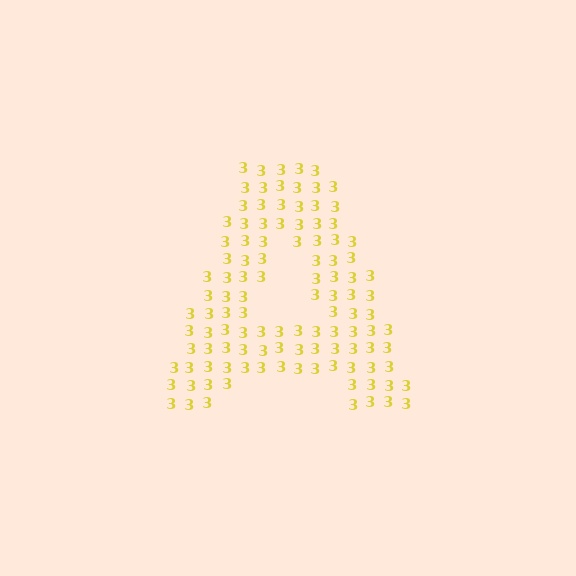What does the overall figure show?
The overall figure shows the letter A.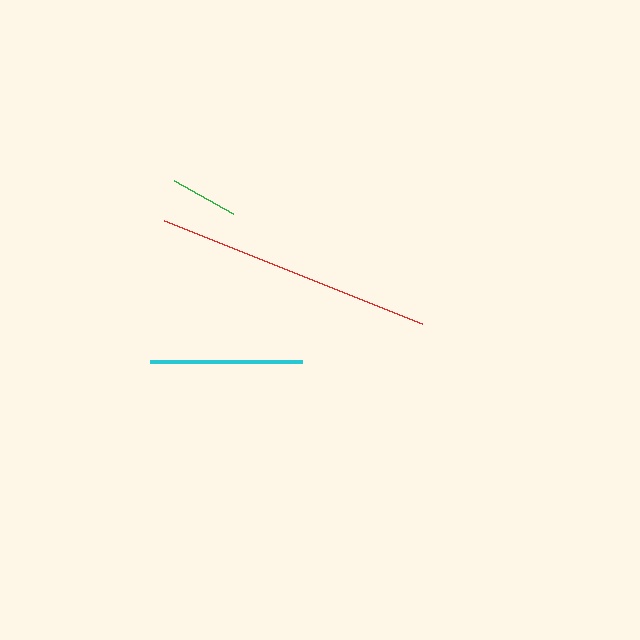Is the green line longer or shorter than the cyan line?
The cyan line is longer than the green line.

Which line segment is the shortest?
The green line is the shortest at approximately 68 pixels.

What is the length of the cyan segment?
The cyan segment is approximately 152 pixels long.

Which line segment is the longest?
The red line is the longest at approximately 277 pixels.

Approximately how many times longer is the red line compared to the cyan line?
The red line is approximately 1.8 times the length of the cyan line.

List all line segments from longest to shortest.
From longest to shortest: red, cyan, green.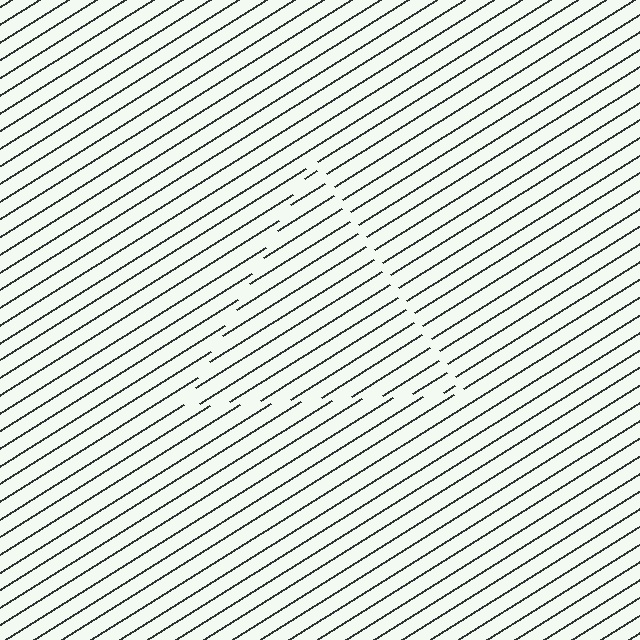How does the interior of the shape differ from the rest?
The interior of the shape contains the same grating, shifted by half a period — the contour is defined by the phase discontinuity where line-ends from the inner and outer gratings abut.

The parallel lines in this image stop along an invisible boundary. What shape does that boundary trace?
An illusory triangle. The interior of the shape contains the same grating, shifted by half a period — the contour is defined by the phase discontinuity where line-ends from the inner and outer gratings abut.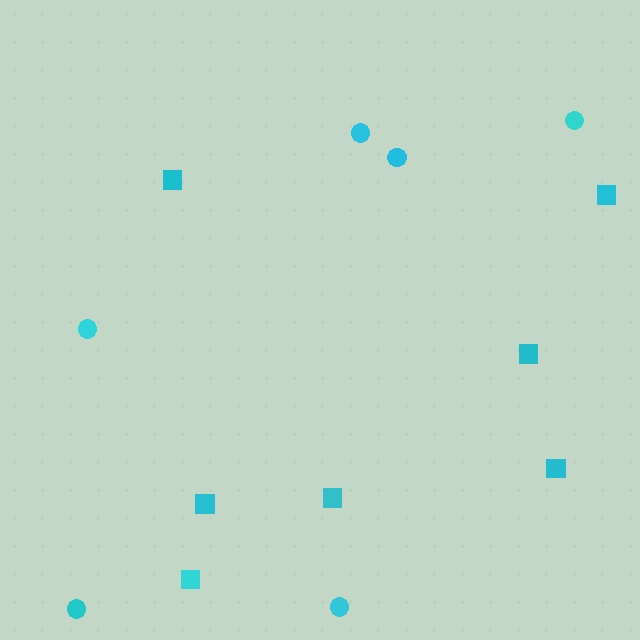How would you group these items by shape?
There are 2 groups: one group of squares (7) and one group of circles (6).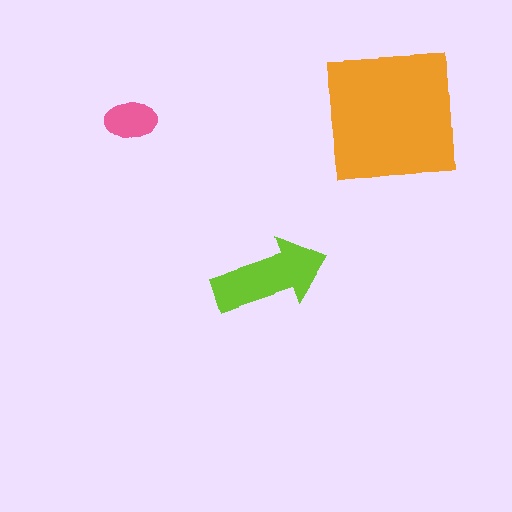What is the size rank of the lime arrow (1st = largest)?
2nd.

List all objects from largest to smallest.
The orange square, the lime arrow, the pink ellipse.